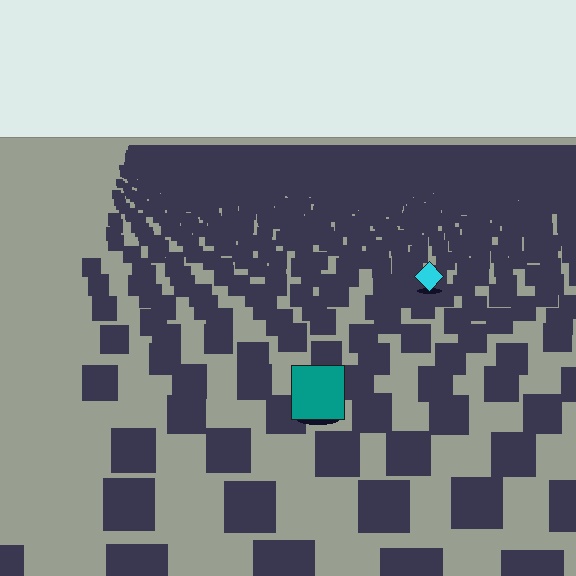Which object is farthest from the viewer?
The cyan diamond is farthest from the viewer. It appears smaller and the ground texture around it is denser.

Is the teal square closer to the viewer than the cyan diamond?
Yes. The teal square is closer — you can tell from the texture gradient: the ground texture is coarser near it.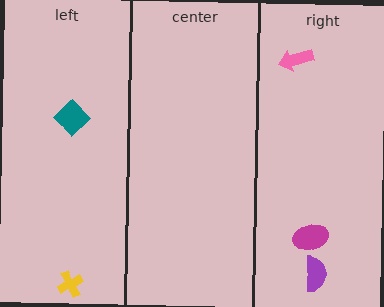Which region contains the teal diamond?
The left region.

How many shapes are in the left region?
2.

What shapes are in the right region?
The purple semicircle, the pink arrow, the magenta ellipse.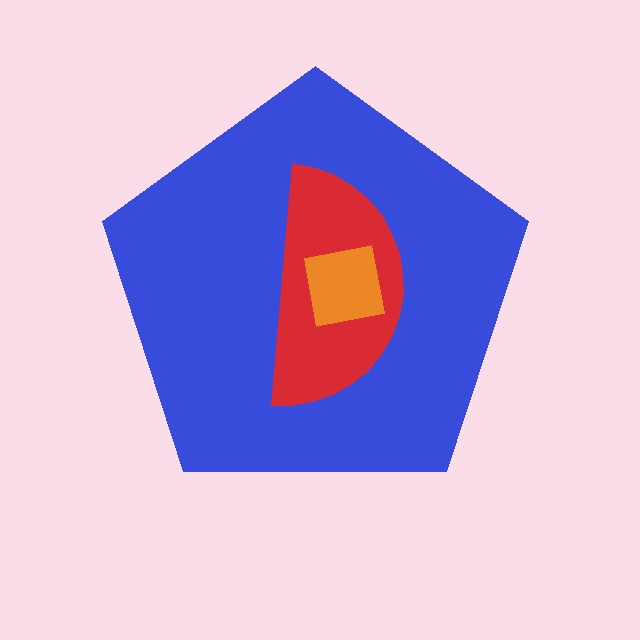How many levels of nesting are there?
3.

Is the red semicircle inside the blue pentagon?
Yes.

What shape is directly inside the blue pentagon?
The red semicircle.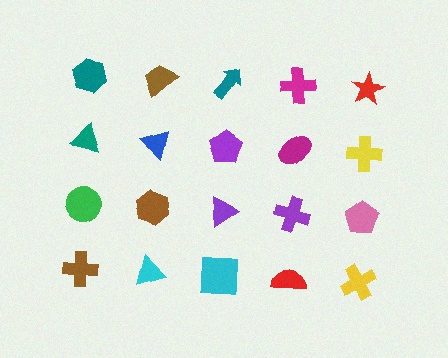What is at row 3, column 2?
A brown hexagon.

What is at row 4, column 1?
A brown cross.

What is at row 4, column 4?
A red semicircle.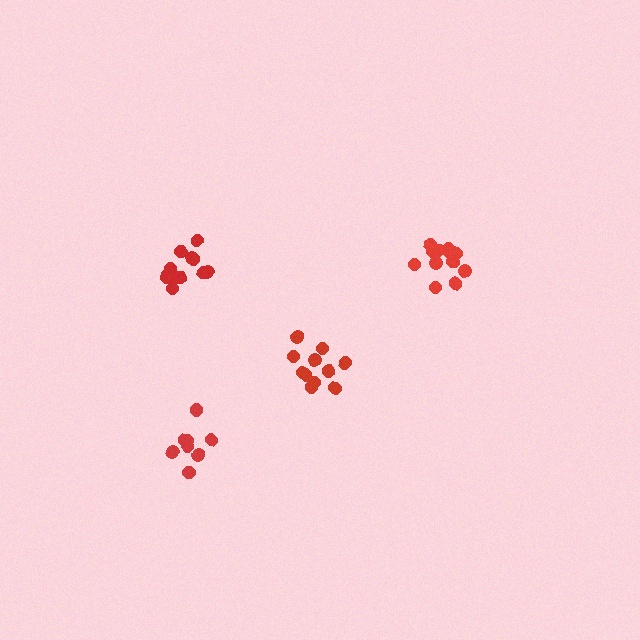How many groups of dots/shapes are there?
There are 4 groups.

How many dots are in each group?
Group 1: 12 dots, Group 2: 12 dots, Group 3: 11 dots, Group 4: 8 dots (43 total).